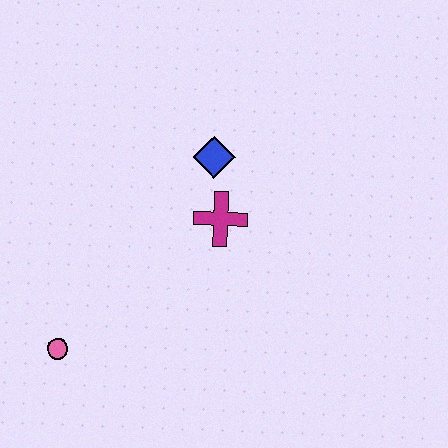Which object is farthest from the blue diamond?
The pink circle is farthest from the blue diamond.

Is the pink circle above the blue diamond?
No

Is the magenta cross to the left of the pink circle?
No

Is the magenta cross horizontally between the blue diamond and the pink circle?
No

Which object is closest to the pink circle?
The magenta cross is closest to the pink circle.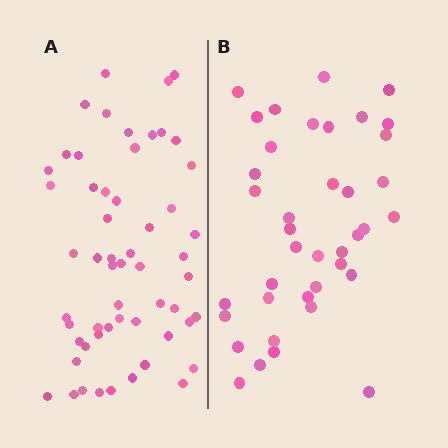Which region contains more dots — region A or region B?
Region A (the left region) has more dots.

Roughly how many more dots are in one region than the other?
Region A has approximately 15 more dots than region B.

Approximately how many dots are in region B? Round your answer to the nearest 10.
About 40 dots. (The exact count is 39, which rounds to 40.)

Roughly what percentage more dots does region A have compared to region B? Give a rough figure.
About 45% more.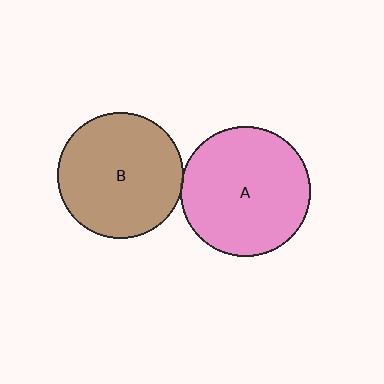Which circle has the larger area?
Circle A (pink).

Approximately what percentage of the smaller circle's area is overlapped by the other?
Approximately 5%.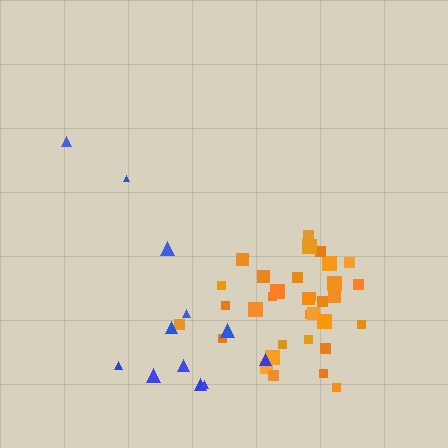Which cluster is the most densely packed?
Orange.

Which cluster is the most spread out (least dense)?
Blue.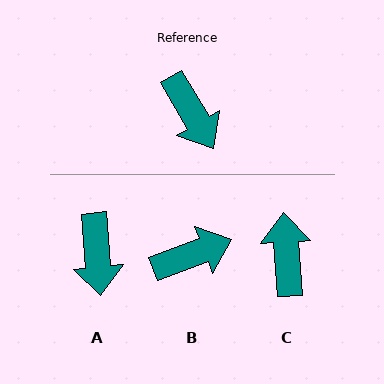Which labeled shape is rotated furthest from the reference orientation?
C, about 154 degrees away.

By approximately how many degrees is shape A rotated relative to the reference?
Approximately 26 degrees clockwise.